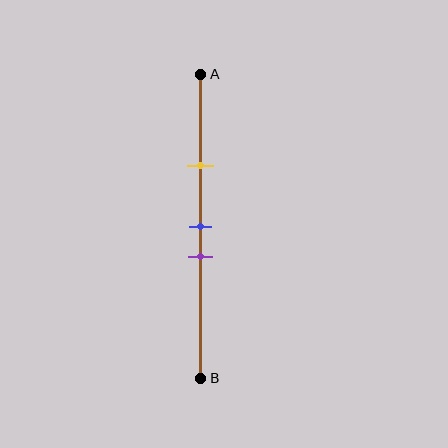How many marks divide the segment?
There are 3 marks dividing the segment.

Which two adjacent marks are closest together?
The blue and purple marks are the closest adjacent pair.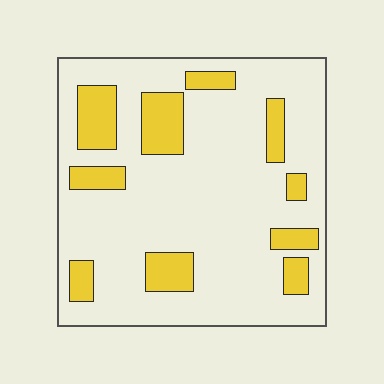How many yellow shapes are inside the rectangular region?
10.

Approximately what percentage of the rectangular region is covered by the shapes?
Approximately 20%.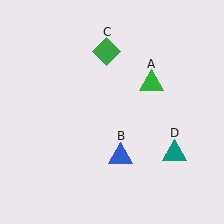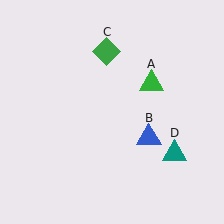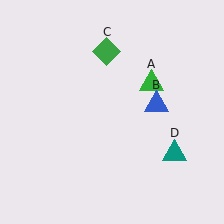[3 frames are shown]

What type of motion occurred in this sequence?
The blue triangle (object B) rotated counterclockwise around the center of the scene.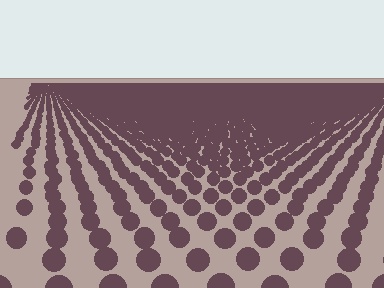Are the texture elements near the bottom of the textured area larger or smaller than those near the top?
Larger. Near the bottom, elements are closer to the viewer and appear at a bigger on-screen size.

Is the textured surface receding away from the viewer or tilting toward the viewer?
The surface is receding away from the viewer. Texture elements get smaller and denser toward the top.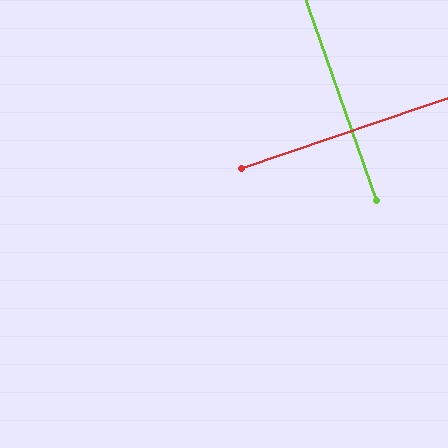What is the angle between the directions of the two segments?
Approximately 89 degrees.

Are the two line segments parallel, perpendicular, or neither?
Perpendicular — they meet at approximately 89°.